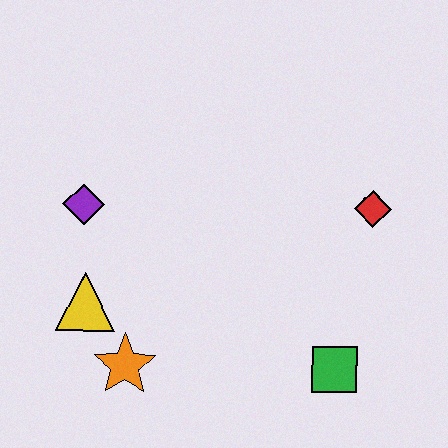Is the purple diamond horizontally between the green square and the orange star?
No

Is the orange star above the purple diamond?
No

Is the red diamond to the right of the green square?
Yes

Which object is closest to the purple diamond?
The yellow triangle is closest to the purple diamond.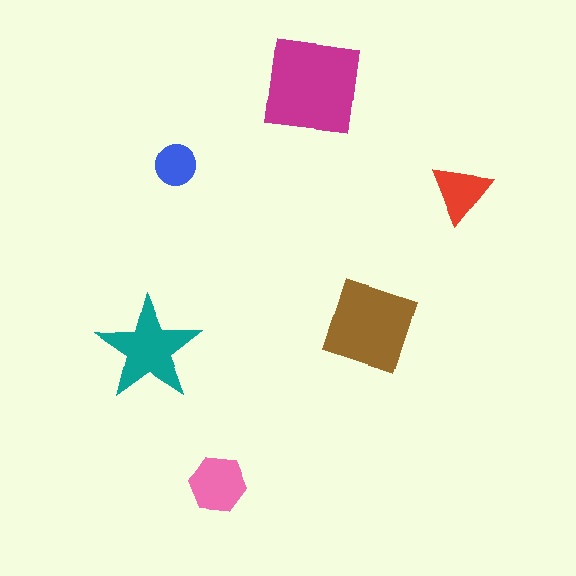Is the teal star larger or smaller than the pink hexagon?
Larger.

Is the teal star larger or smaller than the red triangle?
Larger.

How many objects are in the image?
There are 6 objects in the image.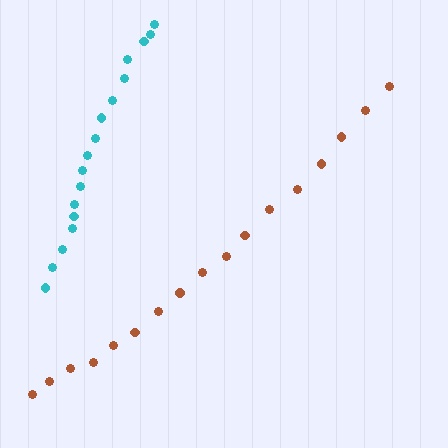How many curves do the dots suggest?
There are 2 distinct paths.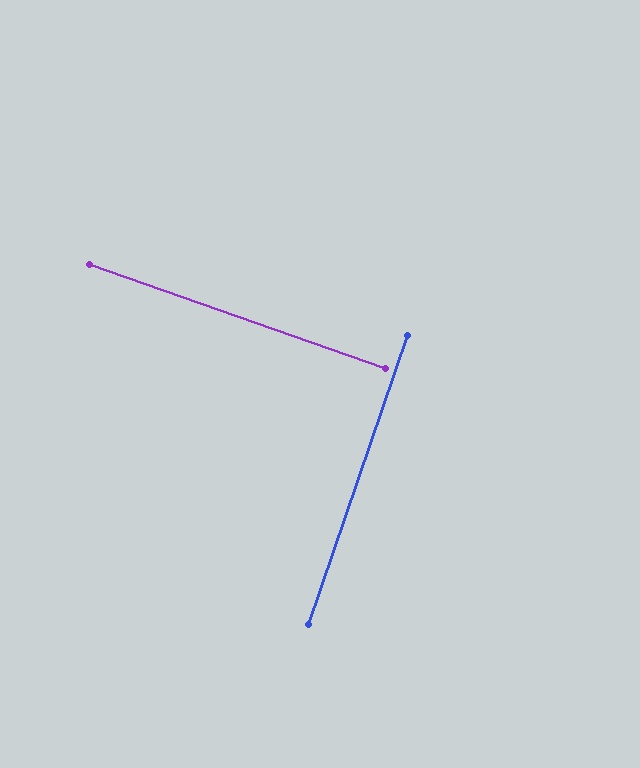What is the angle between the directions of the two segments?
Approximately 90 degrees.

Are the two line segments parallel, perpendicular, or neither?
Perpendicular — they meet at approximately 90°.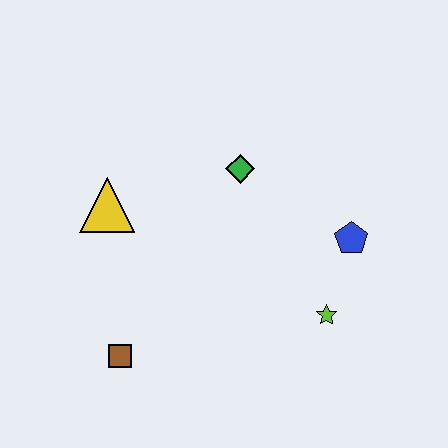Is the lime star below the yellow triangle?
Yes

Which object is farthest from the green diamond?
The brown square is farthest from the green diamond.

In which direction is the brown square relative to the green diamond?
The brown square is below the green diamond.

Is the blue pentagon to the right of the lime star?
Yes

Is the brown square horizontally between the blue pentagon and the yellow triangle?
Yes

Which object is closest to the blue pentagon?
The lime star is closest to the blue pentagon.